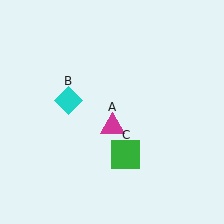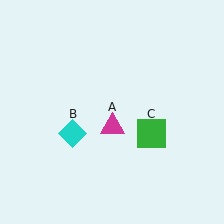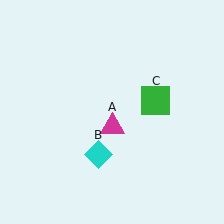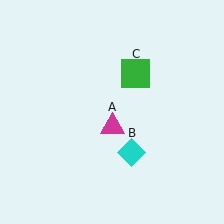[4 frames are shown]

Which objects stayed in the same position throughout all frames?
Magenta triangle (object A) remained stationary.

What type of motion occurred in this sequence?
The cyan diamond (object B), green square (object C) rotated counterclockwise around the center of the scene.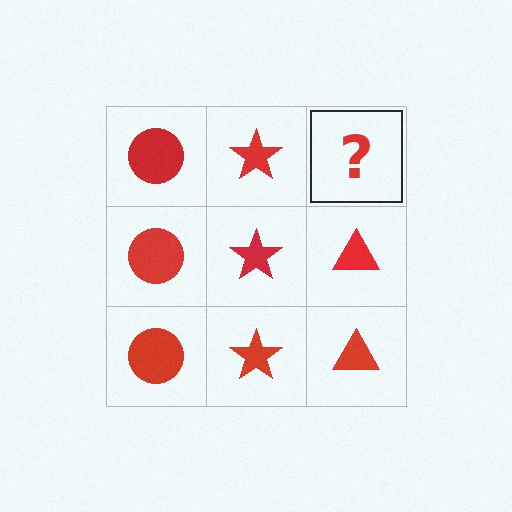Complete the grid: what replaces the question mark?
The question mark should be replaced with a red triangle.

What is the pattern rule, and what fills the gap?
The rule is that each column has a consistent shape. The gap should be filled with a red triangle.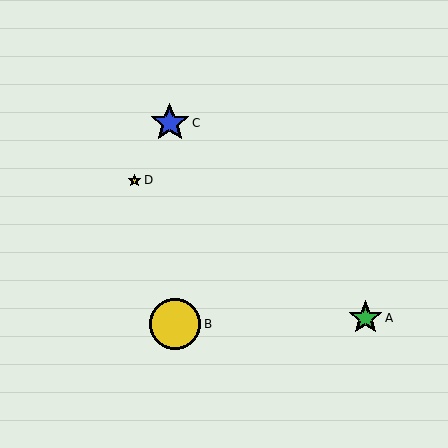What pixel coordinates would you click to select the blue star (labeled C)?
Click at (170, 123) to select the blue star C.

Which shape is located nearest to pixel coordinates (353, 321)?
The green star (labeled A) at (366, 318) is nearest to that location.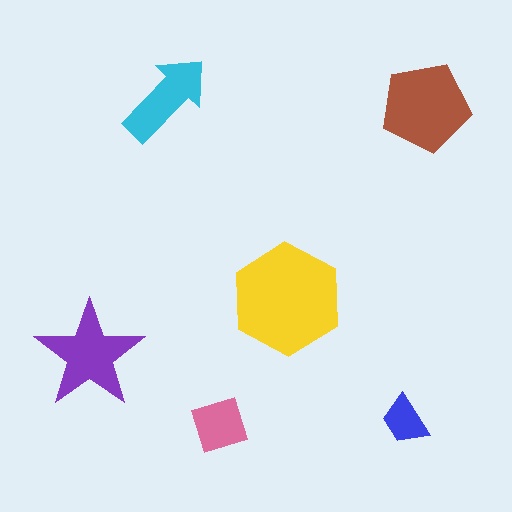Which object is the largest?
The yellow hexagon.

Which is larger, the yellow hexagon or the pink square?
The yellow hexagon.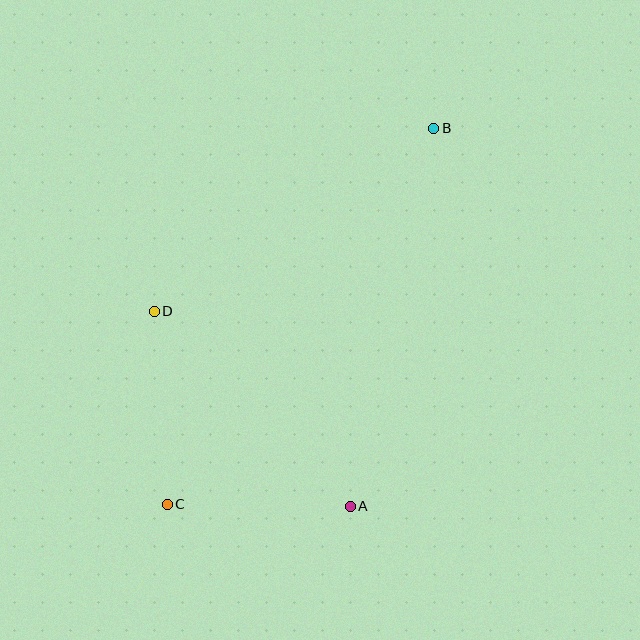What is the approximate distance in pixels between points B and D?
The distance between B and D is approximately 334 pixels.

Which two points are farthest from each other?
Points B and C are farthest from each other.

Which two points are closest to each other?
Points A and C are closest to each other.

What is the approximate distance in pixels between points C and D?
The distance between C and D is approximately 193 pixels.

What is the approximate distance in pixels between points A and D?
The distance between A and D is approximately 276 pixels.